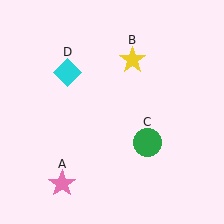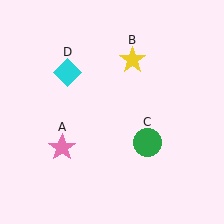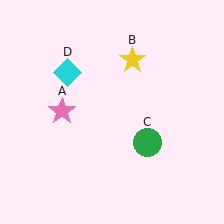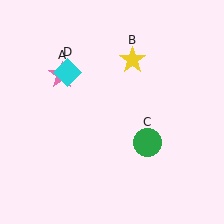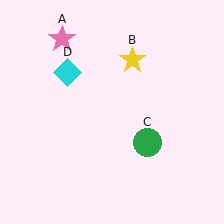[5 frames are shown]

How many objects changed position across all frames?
1 object changed position: pink star (object A).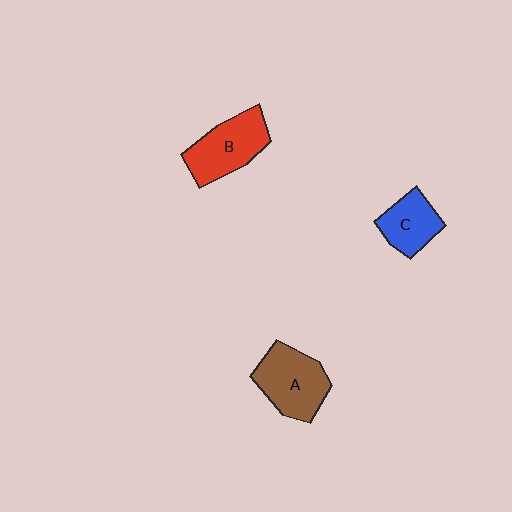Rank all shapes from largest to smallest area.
From largest to smallest: A (brown), B (red), C (blue).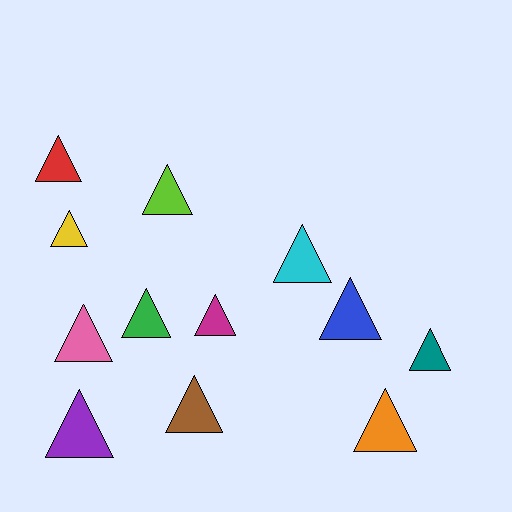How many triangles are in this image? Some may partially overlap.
There are 12 triangles.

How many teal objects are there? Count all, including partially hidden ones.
There is 1 teal object.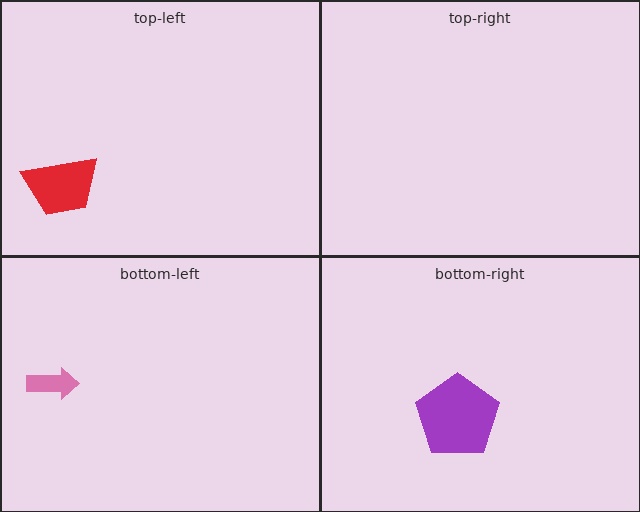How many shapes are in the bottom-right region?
1.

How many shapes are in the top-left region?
1.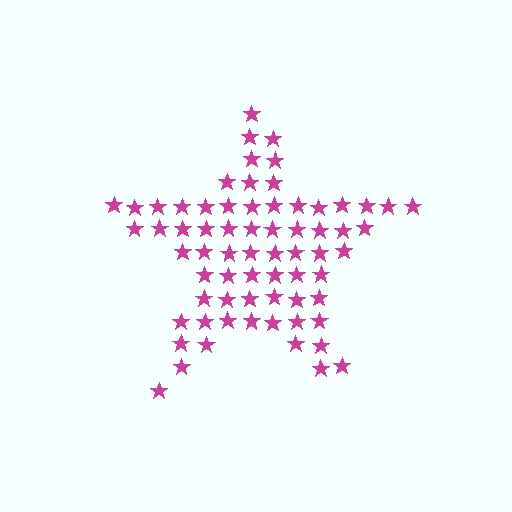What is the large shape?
The large shape is a star.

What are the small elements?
The small elements are stars.